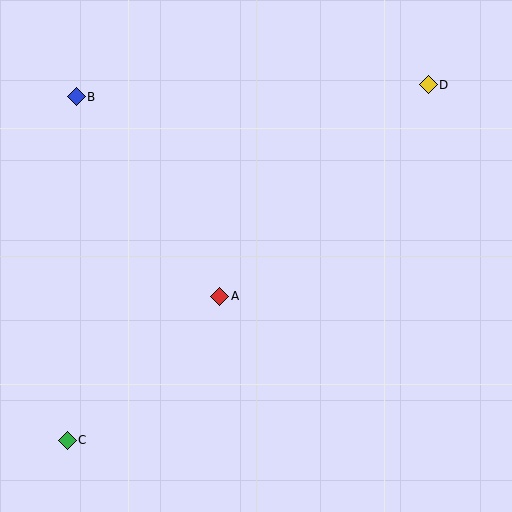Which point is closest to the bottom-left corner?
Point C is closest to the bottom-left corner.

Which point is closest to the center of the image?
Point A at (220, 296) is closest to the center.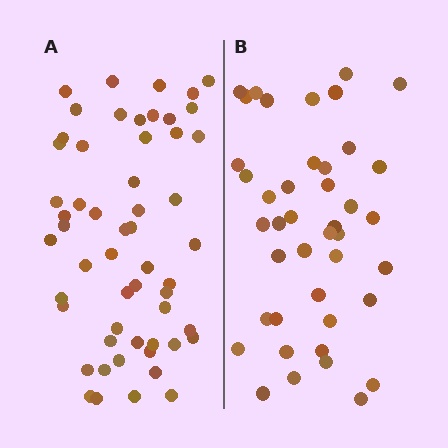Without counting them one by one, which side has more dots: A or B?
Region A (the left region) has more dots.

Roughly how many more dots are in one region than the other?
Region A has approximately 15 more dots than region B.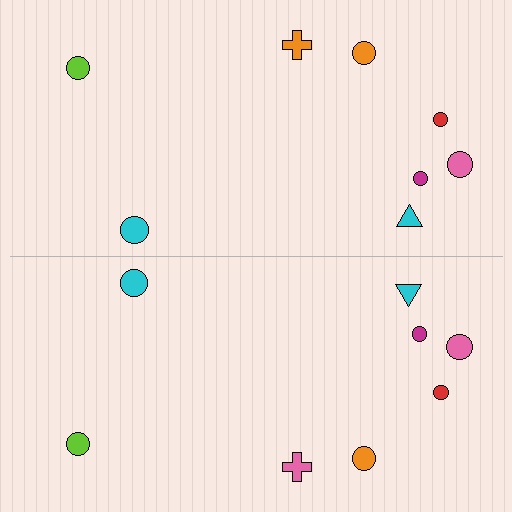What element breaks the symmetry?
The pink cross on the bottom side breaks the symmetry — its mirror counterpart is orange.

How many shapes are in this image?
There are 16 shapes in this image.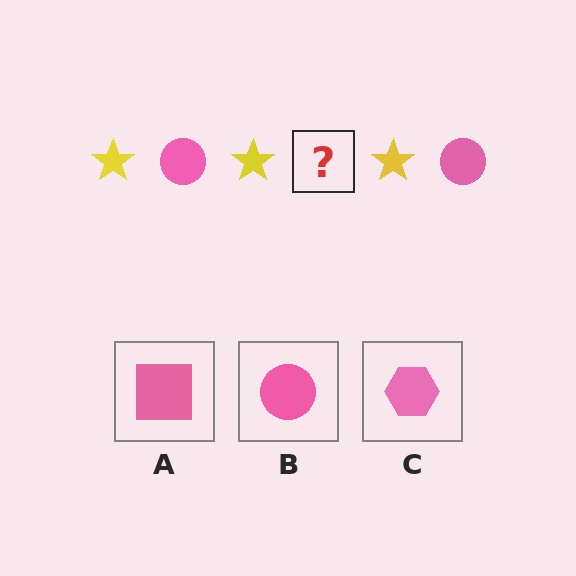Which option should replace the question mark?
Option B.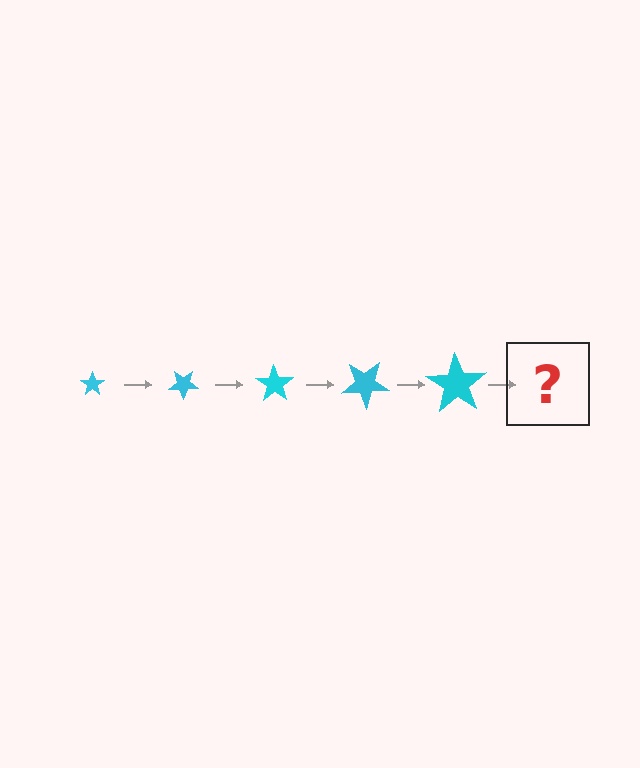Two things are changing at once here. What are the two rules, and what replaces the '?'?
The two rules are that the star grows larger each step and it rotates 35 degrees each step. The '?' should be a star, larger than the previous one and rotated 175 degrees from the start.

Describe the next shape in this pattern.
It should be a star, larger than the previous one and rotated 175 degrees from the start.